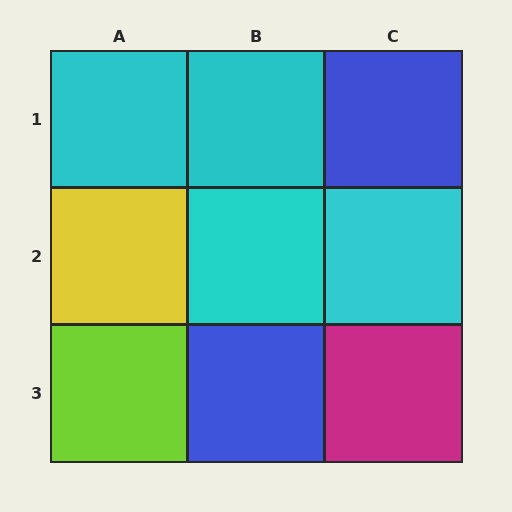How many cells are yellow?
1 cell is yellow.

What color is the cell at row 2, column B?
Cyan.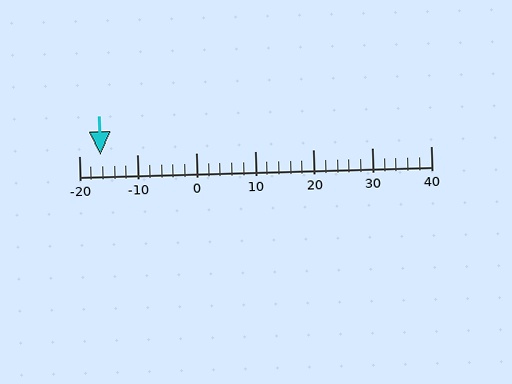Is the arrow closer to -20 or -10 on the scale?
The arrow is closer to -20.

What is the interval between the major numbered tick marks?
The major tick marks are spaced 10 units apart.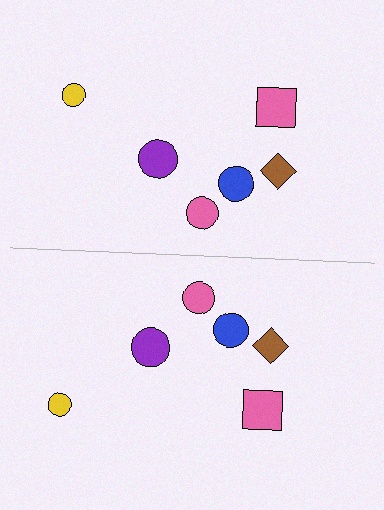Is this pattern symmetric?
Yes, this pattern has bilateral (reflection) symmetry.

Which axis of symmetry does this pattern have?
The pattern has a horizontal axis of symmetry running through the center of the image.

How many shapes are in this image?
There are 12 shapes in this image.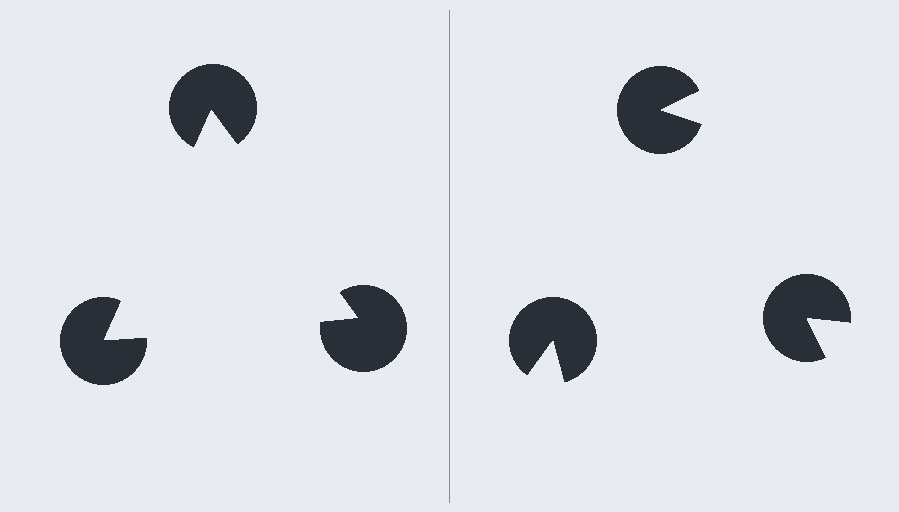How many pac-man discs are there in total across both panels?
6 — 3 on each side.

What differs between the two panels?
The pac-man discs are positioned identically on both sides; only the wedge orientations differ. On the left they align to a triangle; on the right they are misaligned.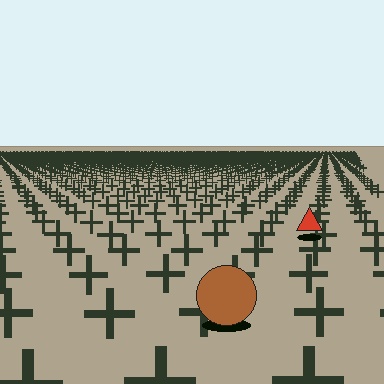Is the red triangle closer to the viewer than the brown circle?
No. The brown circle is closer — you can tell from the texture gradient: the ground texture is coarser near it.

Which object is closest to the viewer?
The brown circle is closest. The texture marks near it are larger and more spread out.